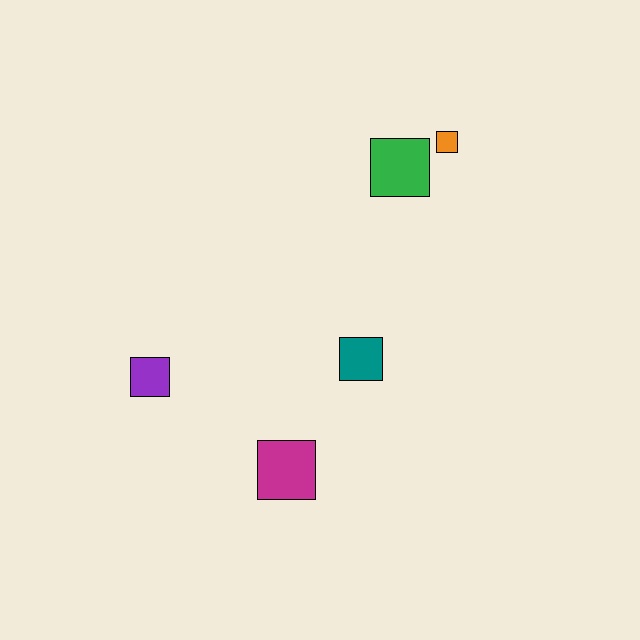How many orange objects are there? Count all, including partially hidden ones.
There is 1 orange object.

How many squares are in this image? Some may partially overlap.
There are 5 squares.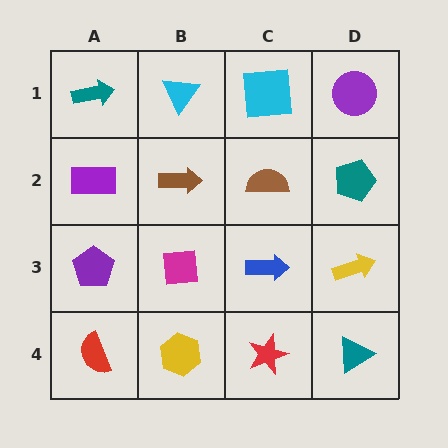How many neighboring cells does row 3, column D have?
3.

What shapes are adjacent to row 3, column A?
A purple rectangle (row 2, column A), a red semicircle (row 4, column A), a magenta square (row 3, column B).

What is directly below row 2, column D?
A yellow arrow.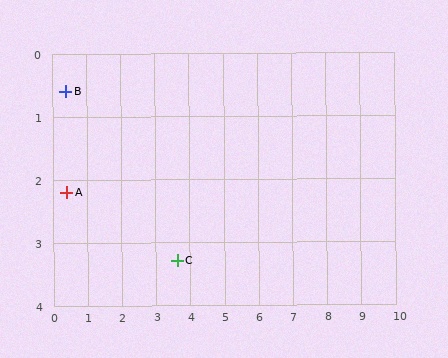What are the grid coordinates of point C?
Point C is at approximately (3.6, 3.3).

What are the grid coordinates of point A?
Point A is at approximately (0.4, 2.2).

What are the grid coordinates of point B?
Point B is at approximately (0.4, 0.6).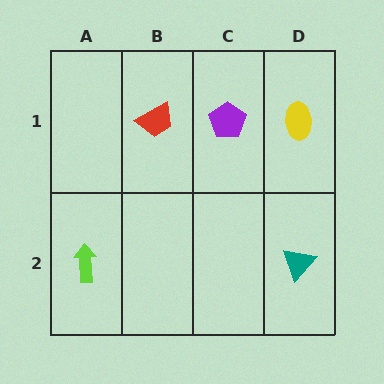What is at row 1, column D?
A yellow ellipse.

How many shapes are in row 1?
3 shapes.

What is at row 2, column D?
A teal triangle.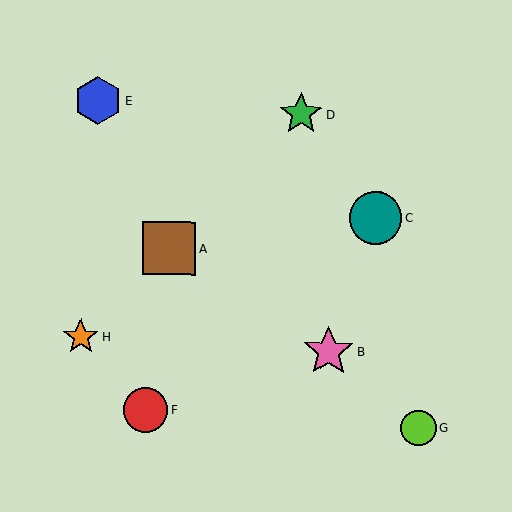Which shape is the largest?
The brown square (labeled A) is the largest.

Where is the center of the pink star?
The center of the pink star is at (329, 351).